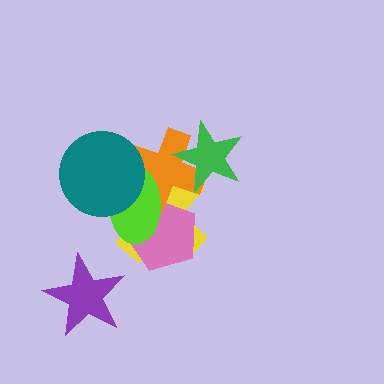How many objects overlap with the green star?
2 objects overlap with the green star.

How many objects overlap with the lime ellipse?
4 objects overlap with the lime ellipse.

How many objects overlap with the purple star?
0 objects overlap with the purple star.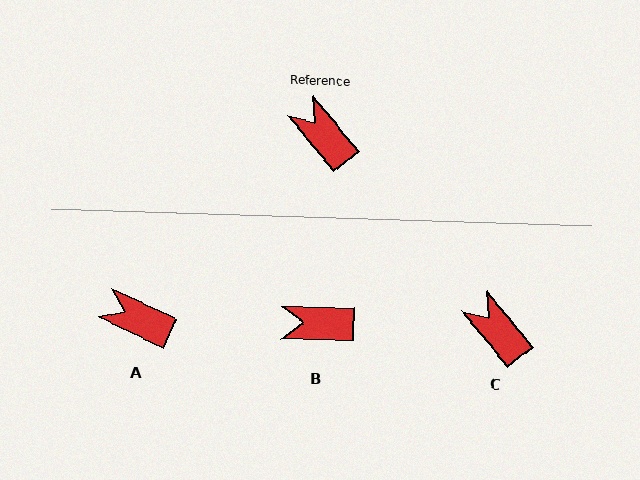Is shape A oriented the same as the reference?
No, it is off by about 26 degrees.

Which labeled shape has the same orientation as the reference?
C.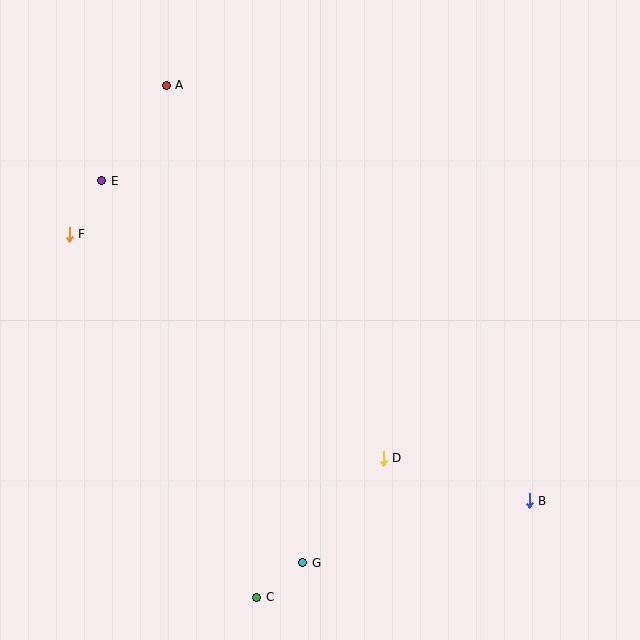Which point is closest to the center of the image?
Point D at (383, 458) is closest to the center.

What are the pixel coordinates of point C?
Point C is at (257, 597).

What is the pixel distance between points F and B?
The distance between F and B is 532 pixels.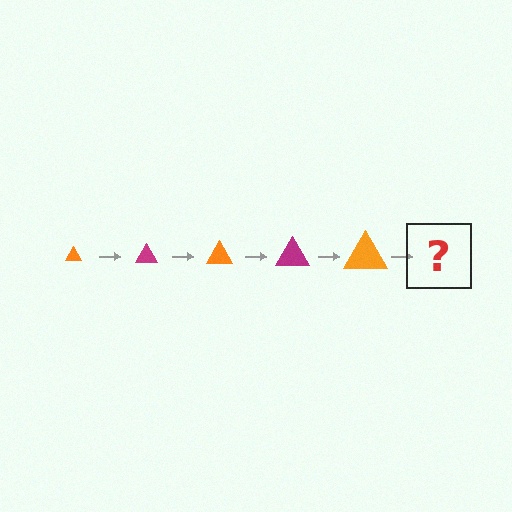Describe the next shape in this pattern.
It should be a magenta triangle, larger than the previous one.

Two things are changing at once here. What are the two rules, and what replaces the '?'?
The two rules are that the triangle grows larger each step and the color cycles through orange and magenta. The '?' should be a magenta triangle, larger than the previous one.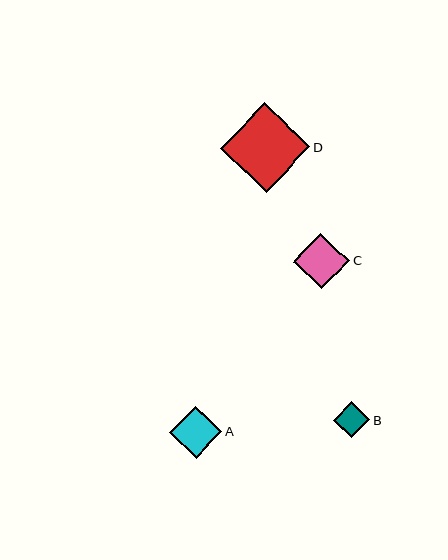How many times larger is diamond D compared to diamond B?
Diamond D is approximately 2.5 times the size of diamond B.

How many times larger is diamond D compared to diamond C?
Diamond D is approximately 1.6 times the size of diamond C.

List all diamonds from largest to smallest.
From largest to smallest: D, C, A, B.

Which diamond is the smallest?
Diamond B is the smallest with a size of approximately 36 pixels.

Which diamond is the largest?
Diamond D is the largest with a size of approximately 89 pixels.